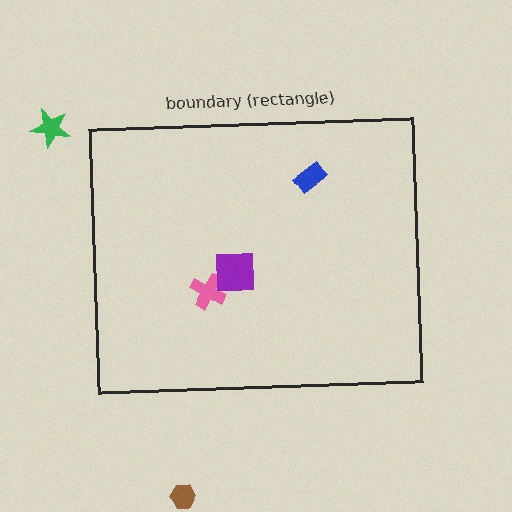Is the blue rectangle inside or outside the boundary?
Inside.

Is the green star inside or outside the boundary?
Outside.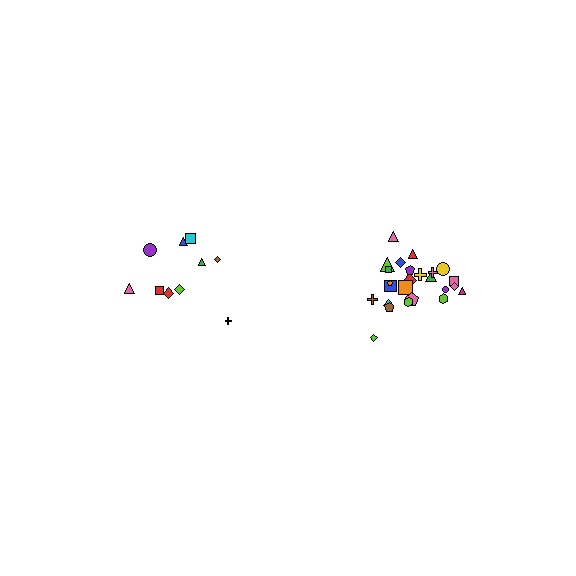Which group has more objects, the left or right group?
The right group.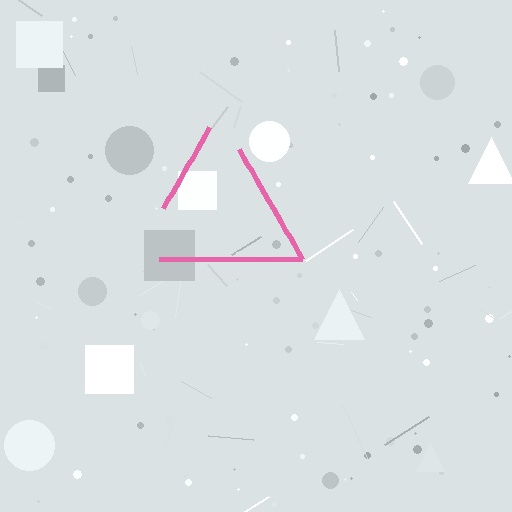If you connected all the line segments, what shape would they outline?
They would outline a triangle.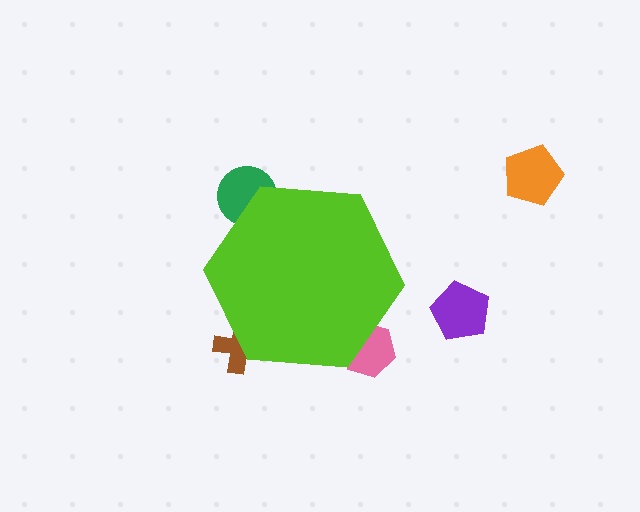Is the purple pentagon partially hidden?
No, the purple pentagon is fully visible.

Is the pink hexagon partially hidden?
Yes, the pink hexagon is partially hidden behind the lime hexagon.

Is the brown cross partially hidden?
Yes, the brown cross is partially hidden behind the lime hexagon.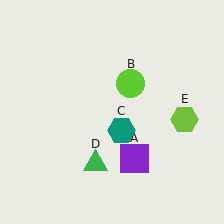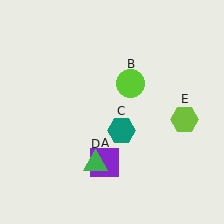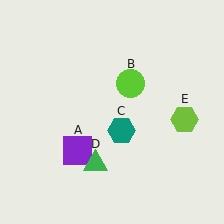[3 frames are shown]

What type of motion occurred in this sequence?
The purple square (object A) rotated clockwise around the center of the scene.